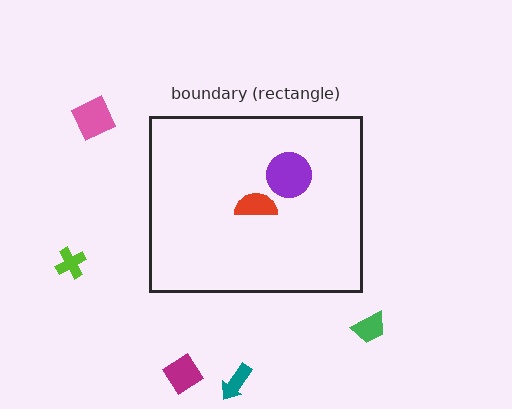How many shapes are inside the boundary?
2 inside, 5 outside.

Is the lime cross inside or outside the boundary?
Outside.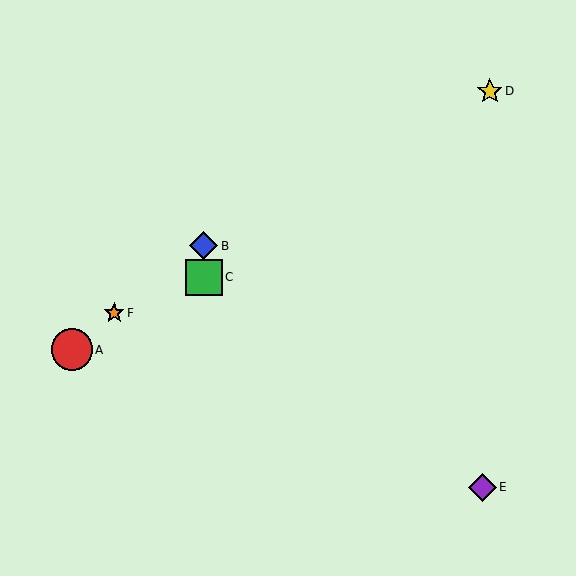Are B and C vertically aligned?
Yes, both are at x≈204.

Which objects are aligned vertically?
Objects B, C are aligned vertically.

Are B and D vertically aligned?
No, B is at x≈204 and D is at x≈490.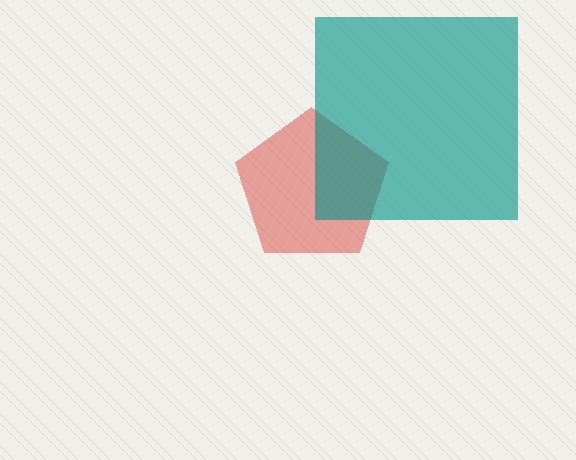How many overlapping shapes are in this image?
There are 2 overlapping shapes in the image.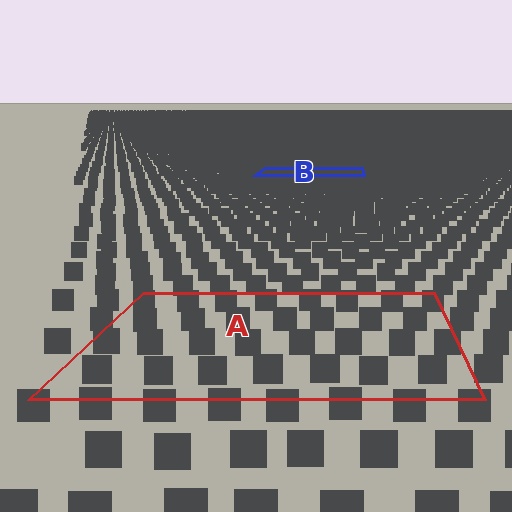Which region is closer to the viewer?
Region A is closer. The texture elements there are larger and more spread out.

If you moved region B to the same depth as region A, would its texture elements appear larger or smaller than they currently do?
They would appear larger. At a closer depth, the same texture elements are projected at a bigger on-screen size.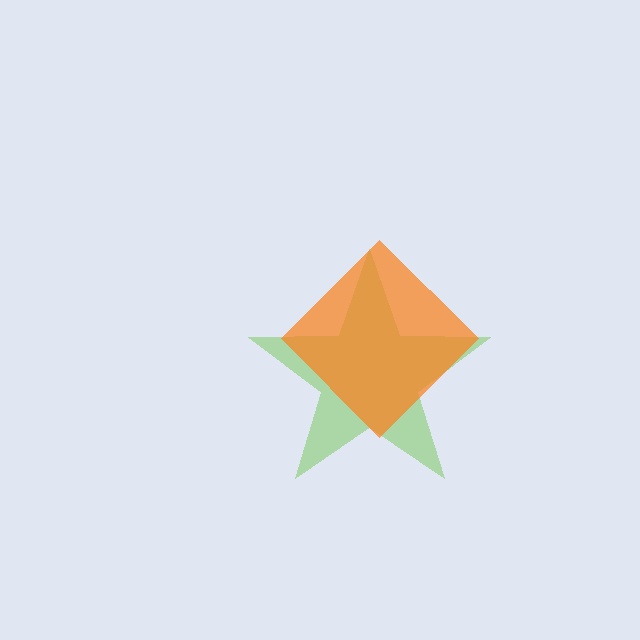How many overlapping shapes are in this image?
There are 2 overlapping shapes in the image.